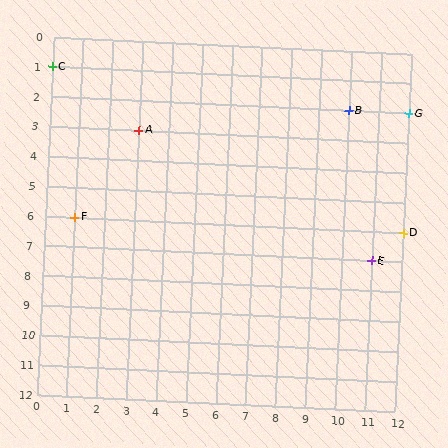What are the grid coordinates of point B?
Point B is at grid coordinates (10, 2).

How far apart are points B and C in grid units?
Points B and C are 10 columns and 1 row apart (about 10.0 grid units diagonally).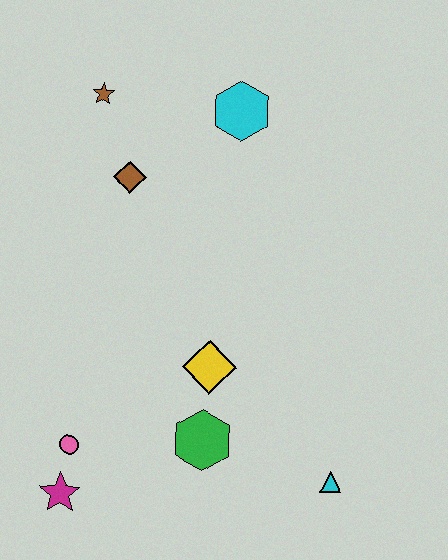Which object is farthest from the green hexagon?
The brown star is farthest from the green hexagon.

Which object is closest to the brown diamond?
The brown star is closest to the brown diamond.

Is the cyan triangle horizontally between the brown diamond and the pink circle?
No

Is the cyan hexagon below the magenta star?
No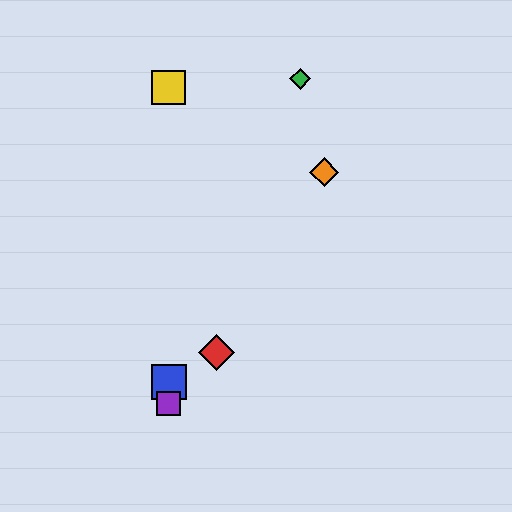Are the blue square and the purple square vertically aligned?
Yes, both are at x≈169.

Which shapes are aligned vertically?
The blue square, the yellow square, the purple square are aligned vertically.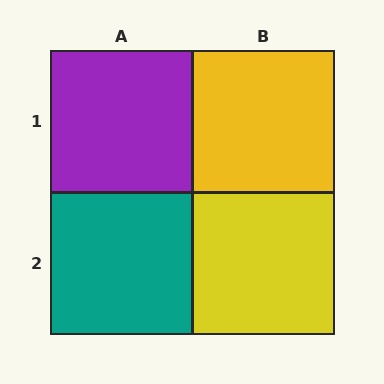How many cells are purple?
1 cell is purple.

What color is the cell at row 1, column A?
Purple.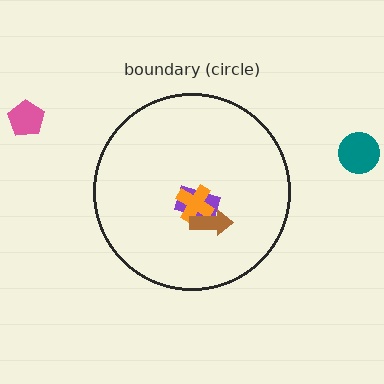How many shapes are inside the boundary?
3 inside, 2 outside.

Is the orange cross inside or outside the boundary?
Inside.